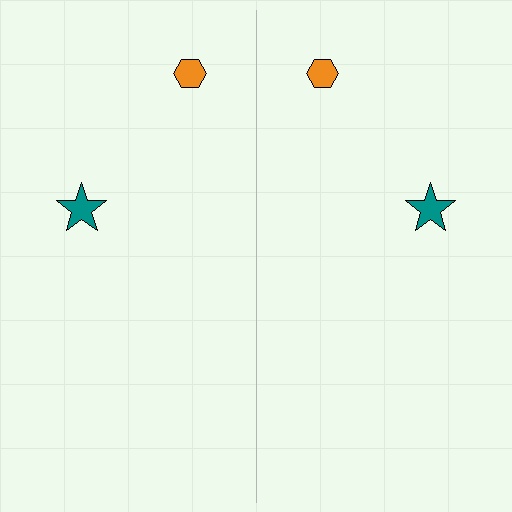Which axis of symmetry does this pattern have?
The pattern has a vertical axis of symmetry running through the center of the image.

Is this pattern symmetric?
Yes, this pattern has bilateral (reflection) symmetry.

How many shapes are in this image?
There are 4 shapes in this image.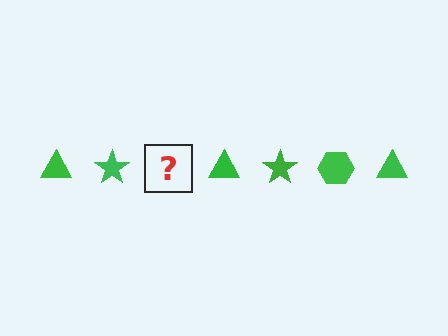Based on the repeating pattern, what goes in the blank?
The blank should be a green hexagon.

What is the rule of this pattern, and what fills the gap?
The rule is that the pattern cycles through triangle, star, hexagon shapes in green. The gap should be filled with a green hexagon.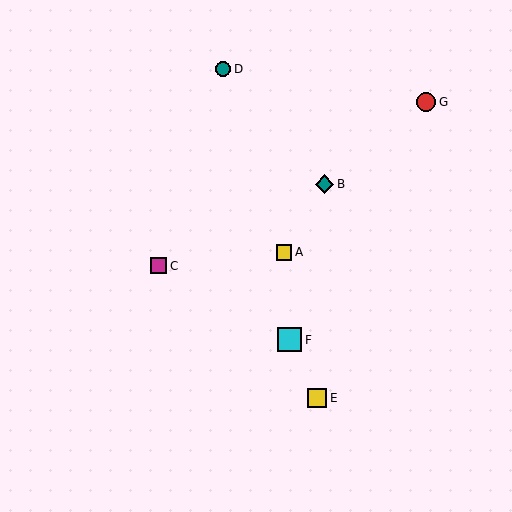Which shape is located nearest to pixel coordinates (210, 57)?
The teal circle (labeled D) at (223, 69) is nearest to that location.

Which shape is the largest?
The cyan square (labeled F) is the largest.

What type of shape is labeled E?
Shape E is a yellow square.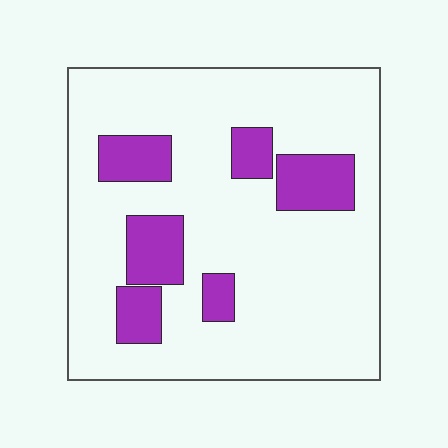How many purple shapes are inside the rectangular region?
6.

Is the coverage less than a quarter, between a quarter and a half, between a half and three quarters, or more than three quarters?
Less than a quarter.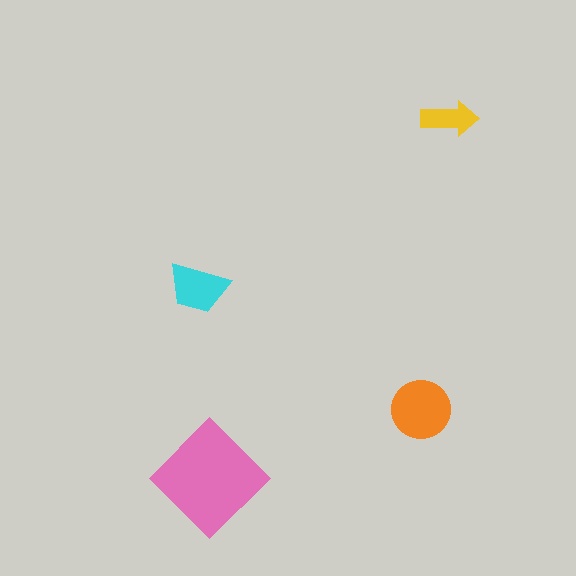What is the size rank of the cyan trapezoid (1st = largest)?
3rd.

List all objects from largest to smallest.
The pink diamond, the orange circle, the cyan trapezoid, the yellow arrow.